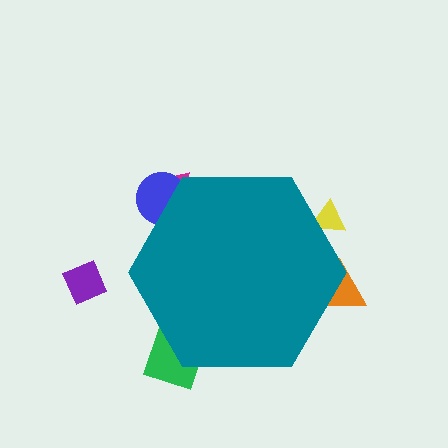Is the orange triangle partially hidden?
Yes, the orange triangle is partially hidden behind the teal hexagon.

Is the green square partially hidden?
Yes, the green square is partially hidden behind the teal hexagon.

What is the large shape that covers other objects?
A teal hexagon.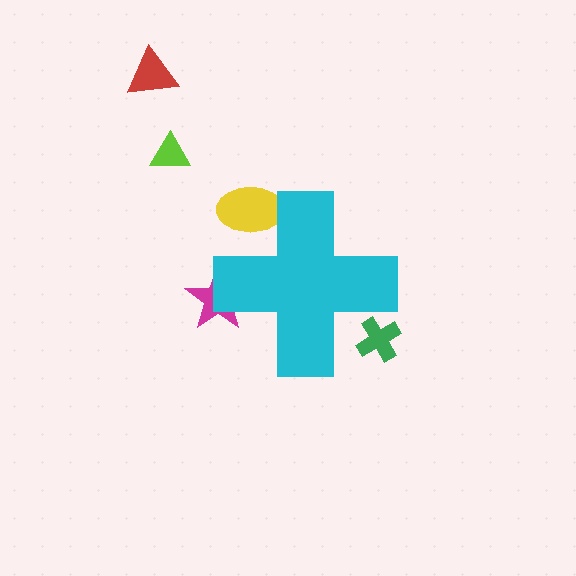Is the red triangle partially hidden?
No, the red triangle is fully visible.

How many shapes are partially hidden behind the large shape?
3 shapes are partially hidden.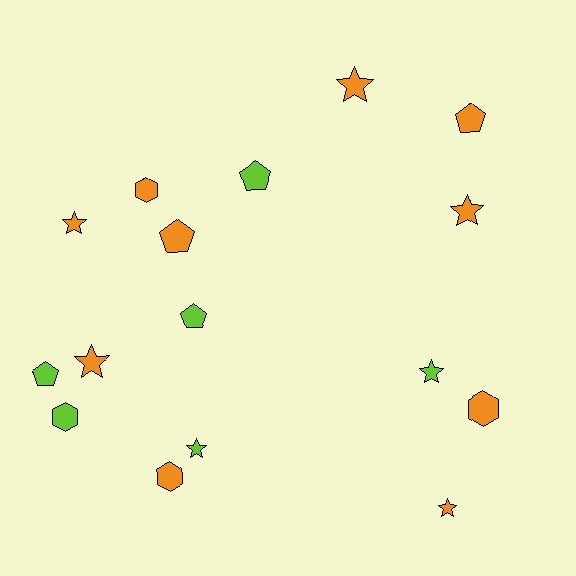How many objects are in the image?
There are 16 objects.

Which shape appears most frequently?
Star, with 7 objects.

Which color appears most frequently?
Orange, with 10 objects.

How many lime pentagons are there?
There are 3 lime pentagons.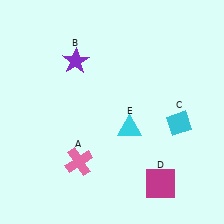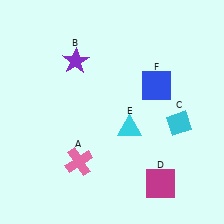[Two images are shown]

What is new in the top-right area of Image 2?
A blue square (F) was added in the top-right area of Image 2.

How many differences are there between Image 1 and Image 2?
There is 1 difference between the two images.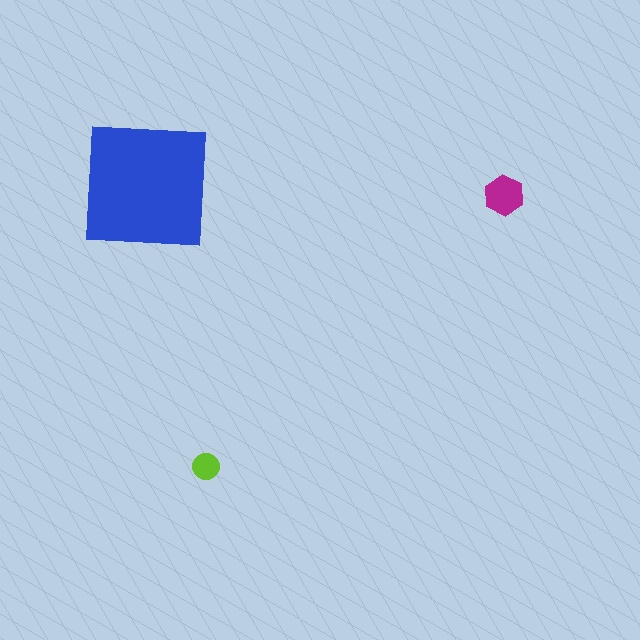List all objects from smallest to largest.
The lime circle, the magenta hexagon, the blue square.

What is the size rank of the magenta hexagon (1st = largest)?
2nd.